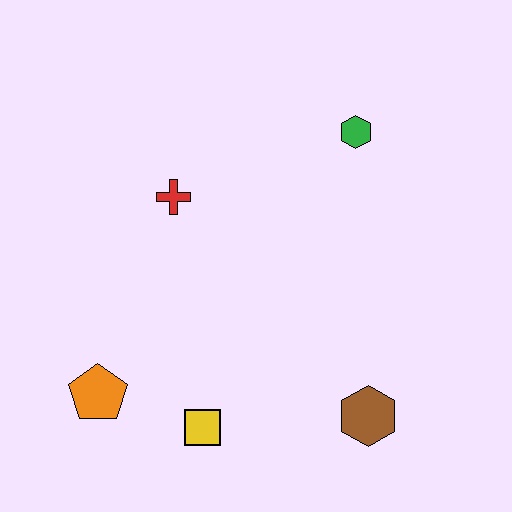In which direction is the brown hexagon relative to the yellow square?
The brown hexagon is to the right of the yellow square.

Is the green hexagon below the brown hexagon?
No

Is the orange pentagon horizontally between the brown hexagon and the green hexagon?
No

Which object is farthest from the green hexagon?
The orange pentagon is farthest from the green hexagon.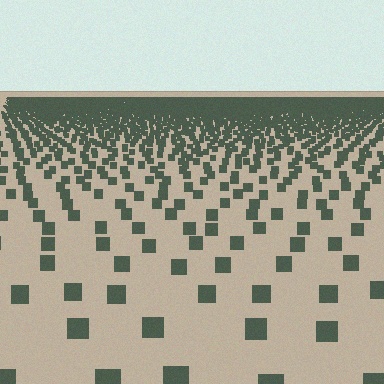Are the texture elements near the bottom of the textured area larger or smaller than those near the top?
Larger. Near the bottom, elements are closer to the viewer and appear at a bigger on-screen size.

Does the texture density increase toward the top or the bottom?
Density increases toward the top.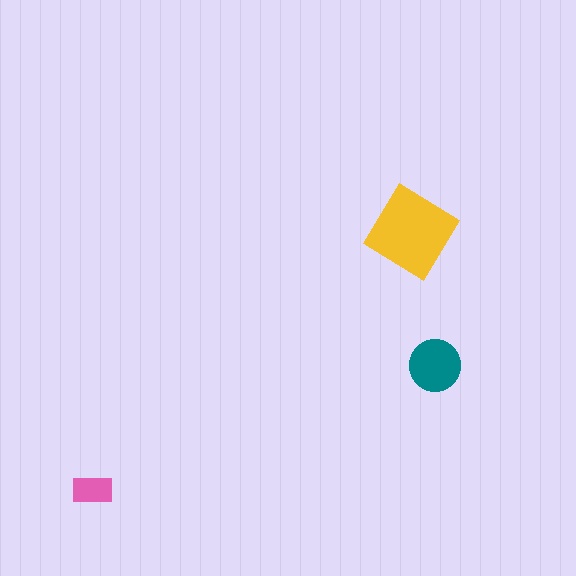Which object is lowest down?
The pink rectangle is bottommost.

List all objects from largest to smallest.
The yellow diamond, the teal circle, the pink rectangle.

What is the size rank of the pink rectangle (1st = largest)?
3rd.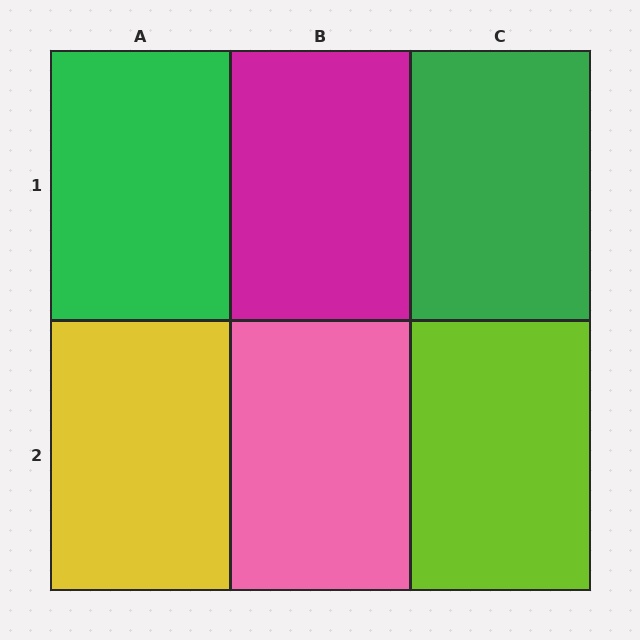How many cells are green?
2 cells are green.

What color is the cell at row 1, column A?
Green.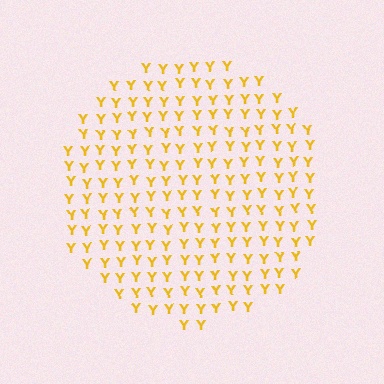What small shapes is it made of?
It is made of small letter Y's.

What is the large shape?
The large shape is a circle.